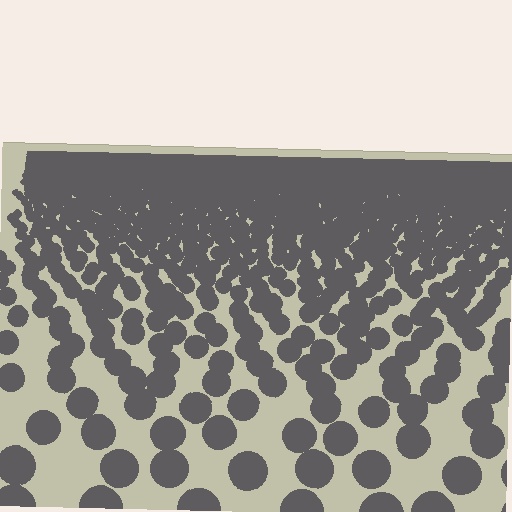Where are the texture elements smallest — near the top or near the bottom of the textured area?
Near the top.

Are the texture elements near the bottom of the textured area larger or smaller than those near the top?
Larger. Near the bottom, elements are closer to the viewer and appear at a bigger on-screen size.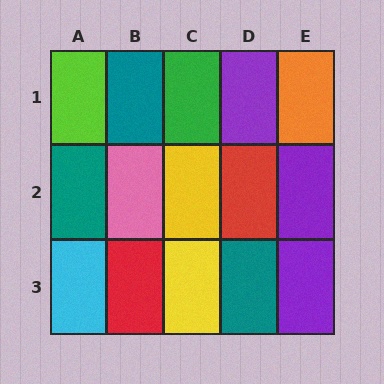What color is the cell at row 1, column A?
Lime.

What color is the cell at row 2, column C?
Yellow.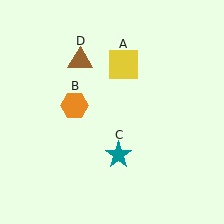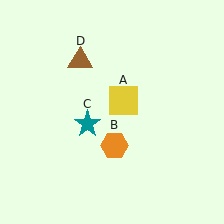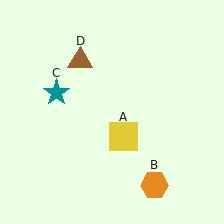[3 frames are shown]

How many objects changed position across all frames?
3 objects changed position: yellow square (object A), orange hexagon (object B), teal star (object C).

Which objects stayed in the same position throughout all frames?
Brown triangle (object D) remained stationary.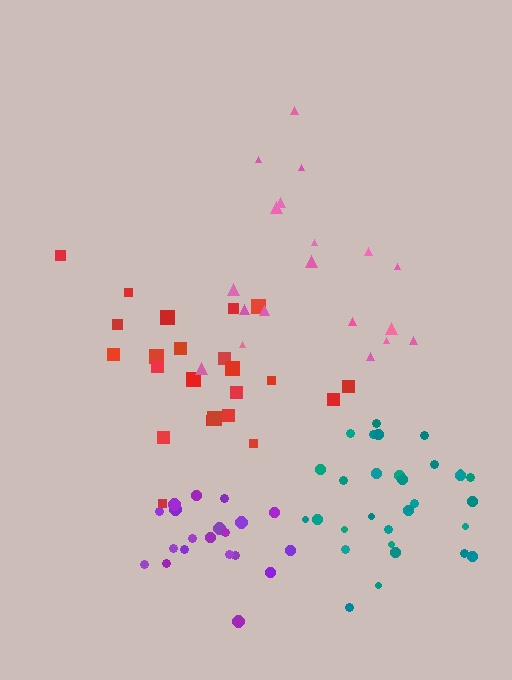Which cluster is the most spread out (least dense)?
Pink.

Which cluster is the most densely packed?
Purple.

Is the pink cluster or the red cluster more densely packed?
Red.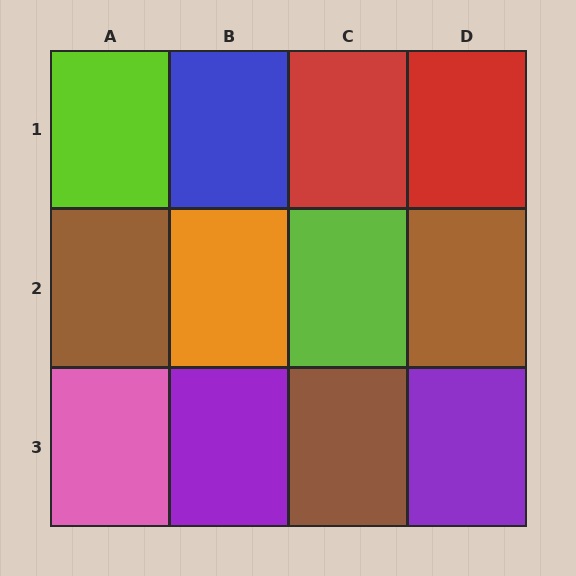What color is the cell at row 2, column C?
Lime.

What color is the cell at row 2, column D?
Brown.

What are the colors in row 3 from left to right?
Pink, purple, brown, purple.